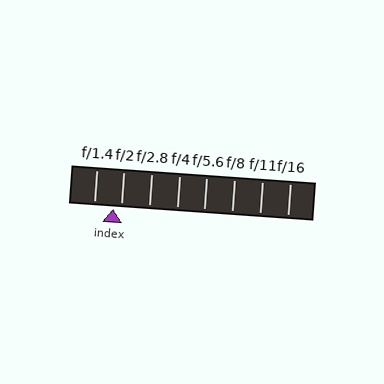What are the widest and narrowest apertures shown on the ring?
The widest aperture shown is f/1.4 and the narrowest is f/16.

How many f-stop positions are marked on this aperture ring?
There are 8 f-stop positions marked.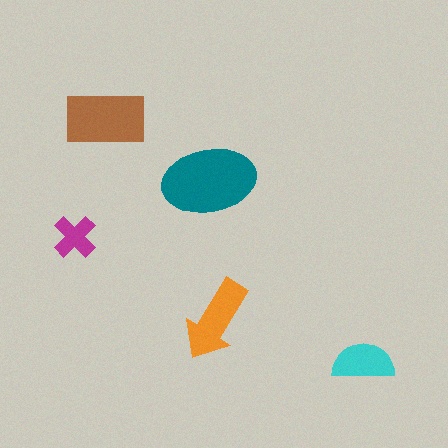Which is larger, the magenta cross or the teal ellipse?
The teal ellipse.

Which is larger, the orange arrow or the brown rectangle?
The brown rectangle.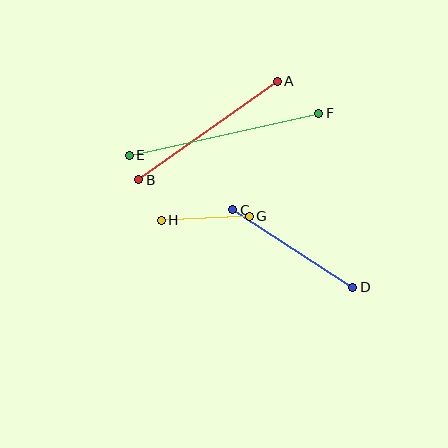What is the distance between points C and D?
The distance is approximately 142 pixels.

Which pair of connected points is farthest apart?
Points E and F are farthest apart.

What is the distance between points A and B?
The distance is approximately 170 pixels.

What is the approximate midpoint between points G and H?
The midpoint is at approximately (205, 218) pixels.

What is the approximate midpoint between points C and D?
The midpoint is at approximately (293, 248) pixels.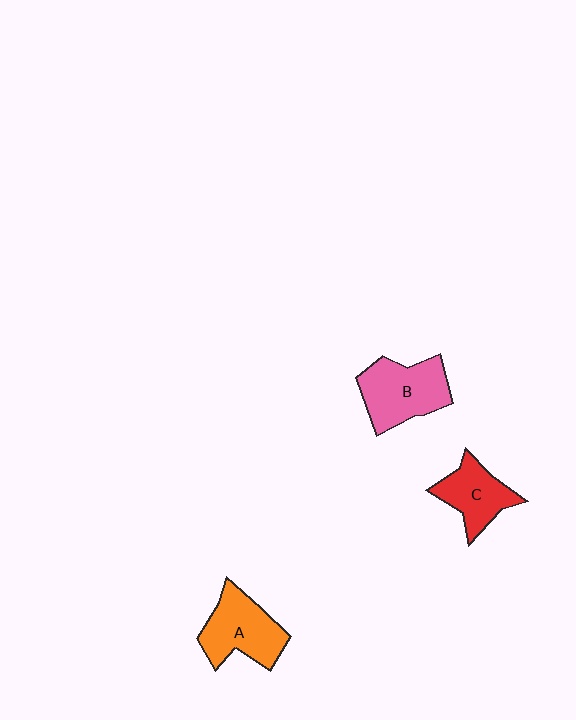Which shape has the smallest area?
Shape C (red).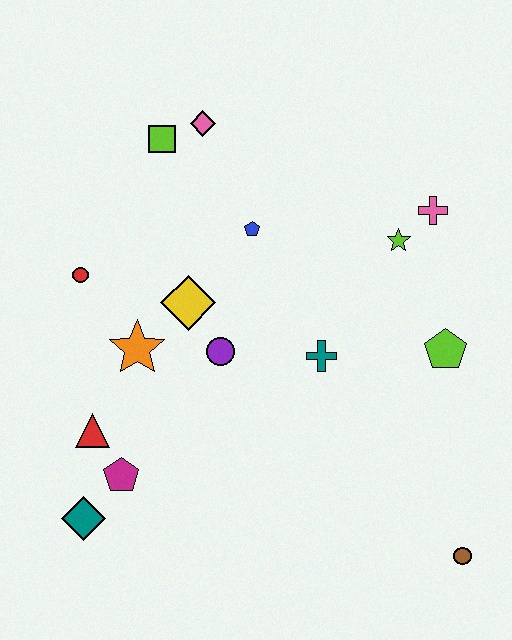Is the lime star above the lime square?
No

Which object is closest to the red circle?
The orange star is closest to the red circle.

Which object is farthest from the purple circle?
The brown circle is farthest from the purple circle.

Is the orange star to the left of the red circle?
No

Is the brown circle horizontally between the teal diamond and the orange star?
No